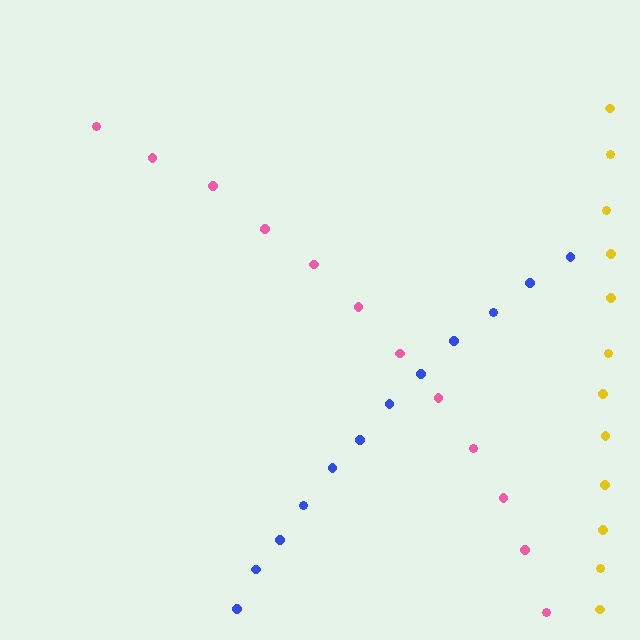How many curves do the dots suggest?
There are 3 distinct paths.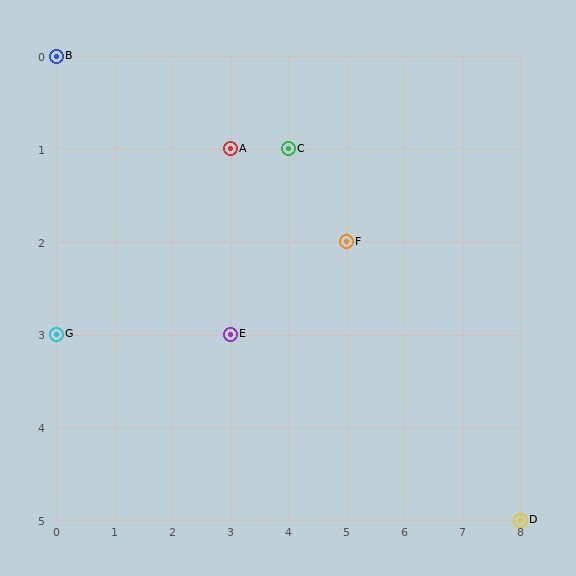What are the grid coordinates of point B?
Point B is at grid coordinates (0, 0).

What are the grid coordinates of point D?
Point D is at grid coordinates (8, 5).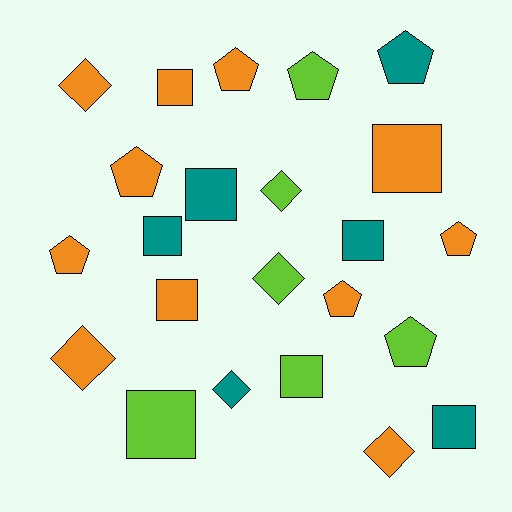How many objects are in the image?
There are 23 objects.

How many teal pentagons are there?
There is 1 teal pentagon.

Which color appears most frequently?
Orange, with 11 objects.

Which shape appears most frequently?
Square, with 9 objects.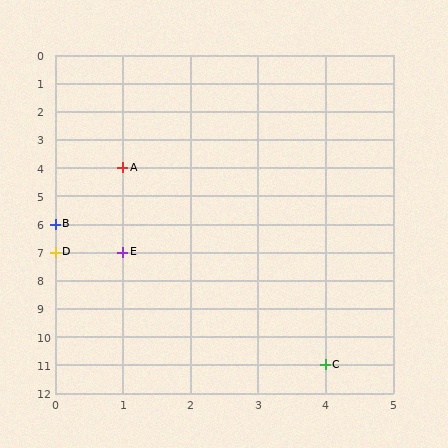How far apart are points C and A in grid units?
Points C and A are 3 columns and 7 rows apart (about 7.6 grid units diagonally).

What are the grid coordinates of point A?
Point A is at grid coordinates (1, 4).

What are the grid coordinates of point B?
Point B is at grid coordinates (0, 6).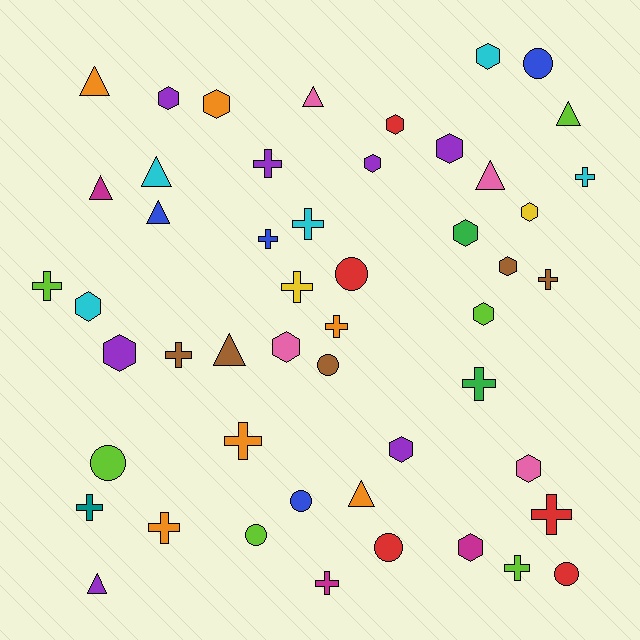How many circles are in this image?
There are 8 circles.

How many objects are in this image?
There are 50 objects.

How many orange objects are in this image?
There are 6 orange objects.